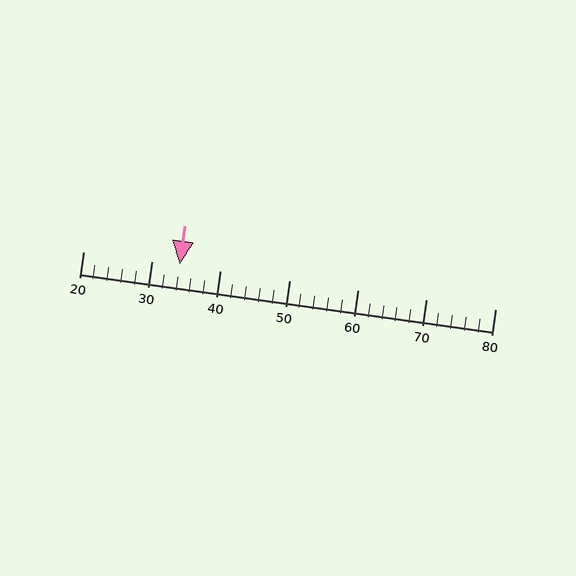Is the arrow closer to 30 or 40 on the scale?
The arrow is closer to 30.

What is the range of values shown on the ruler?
The ruler shows values from 20 to 80.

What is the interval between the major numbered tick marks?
The major tick marks are spaced 10 units apart.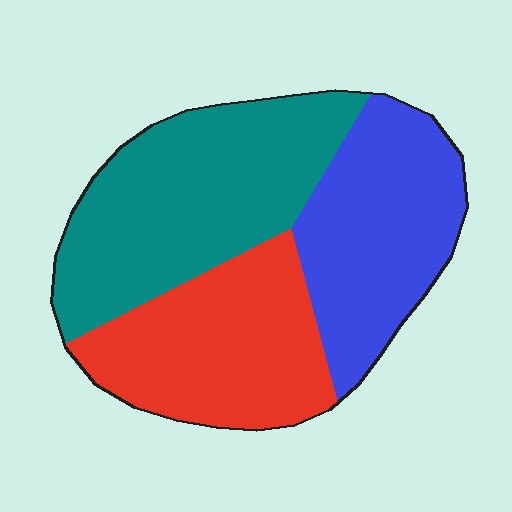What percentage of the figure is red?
Red takes up about one third (1/3) of the figure.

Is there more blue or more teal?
Teal.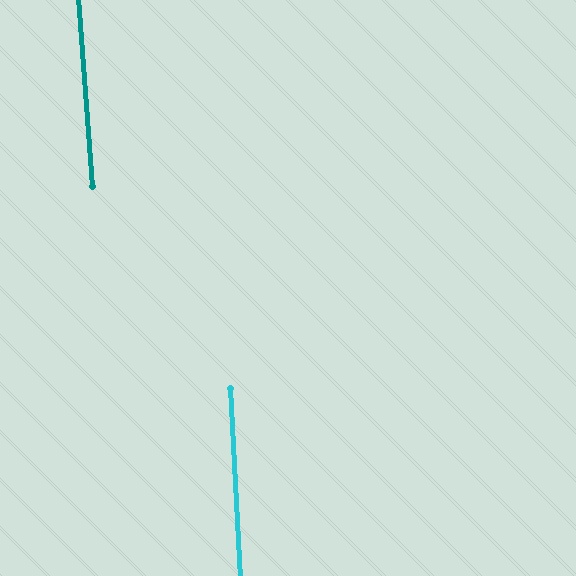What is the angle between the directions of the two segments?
Approximately 2 degrees.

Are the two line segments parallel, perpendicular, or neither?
Parallel — their directions differ by only 1.5°.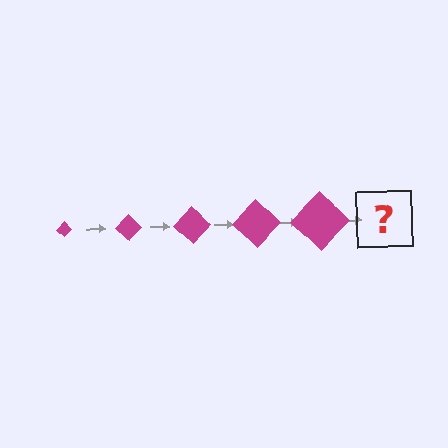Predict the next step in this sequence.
The next step is a magenta diamond, larger than the previous one.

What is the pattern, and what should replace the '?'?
The pattern is that the diamond gets progressively larger each step. The '?' should be a magenta diamond, larger than the previous one.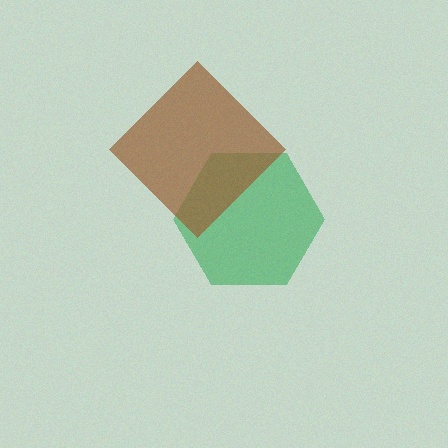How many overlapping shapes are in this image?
There are 2 overlapping shapes in the image.